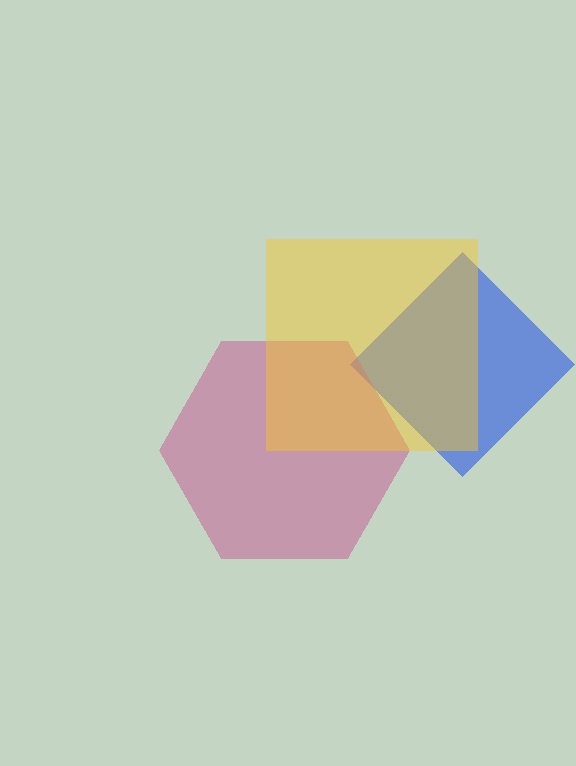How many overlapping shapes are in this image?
There are 3 overlapping shapes in the image.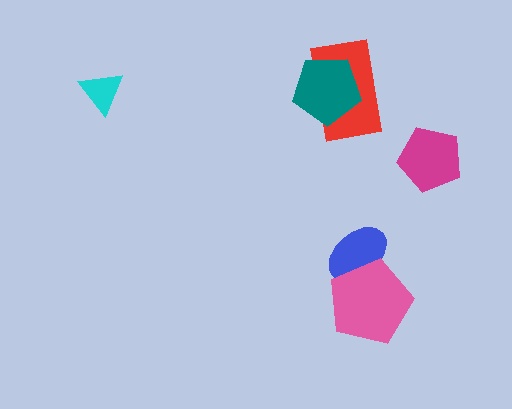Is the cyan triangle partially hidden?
No, no other shape covers it.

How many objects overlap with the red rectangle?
1 object overlaps with the red rectangle.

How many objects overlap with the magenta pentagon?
0 objects overlap with the magenta pentagon.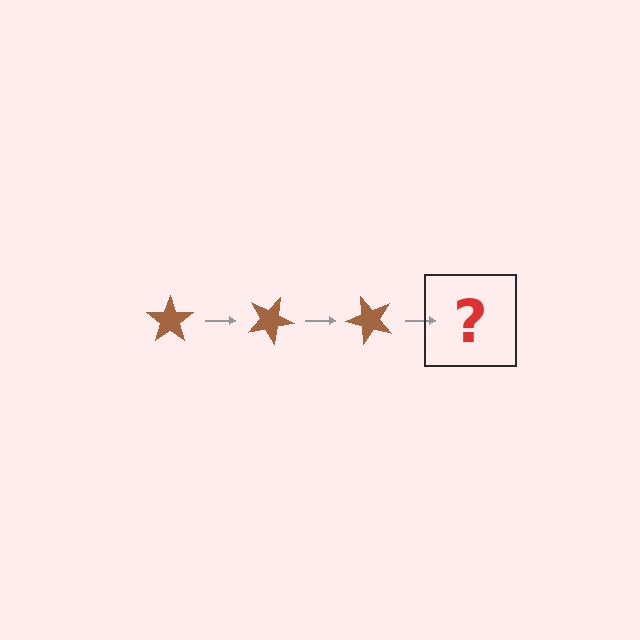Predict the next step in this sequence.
The next step is a brown star rotated 75 degrees.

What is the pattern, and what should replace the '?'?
The pattern is that the star rotates 25 degrees each step. The '?' should be a brown star rotated 75 degrees.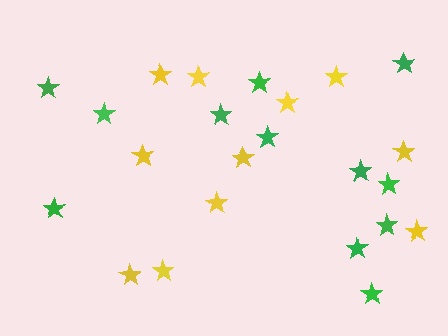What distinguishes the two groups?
There are 2 groups: one group of yellow stars (11) and one group of green stars (12).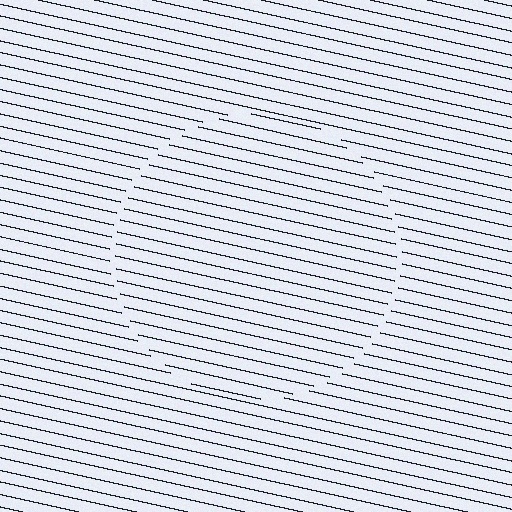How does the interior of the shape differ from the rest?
The interior of the shape contains the same grating, shifted by half a period — the contour is defined by the phase discontinuity where line-ends from the inner and outer gratings abut.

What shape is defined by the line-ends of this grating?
An illusory circle. The interior of the shape contains the same grating, shifted by half a period — the contour is defined by the phase discontinuity where line-ends from the inner and outer gratings abut.